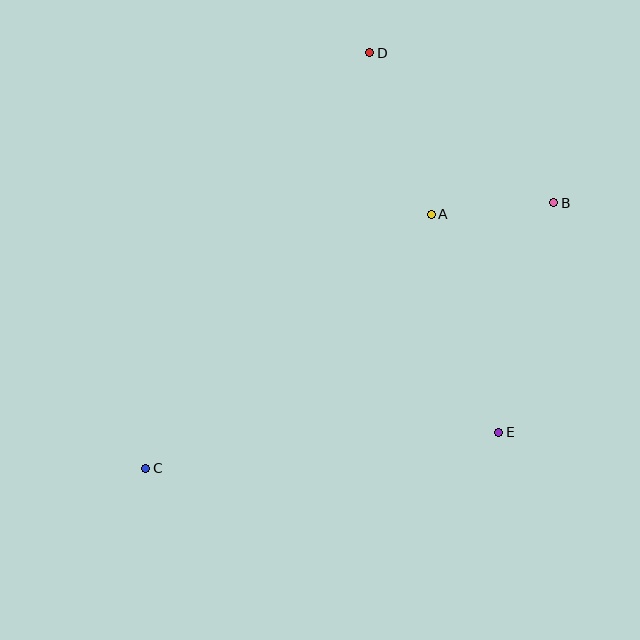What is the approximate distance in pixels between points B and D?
The distance between B and D is approximately 237 pixels.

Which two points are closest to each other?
Points A and B are closest to each other.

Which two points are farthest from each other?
Points B and C are farthest from each other.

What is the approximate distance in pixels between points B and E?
The distance between B and E is approximately 236 pixels.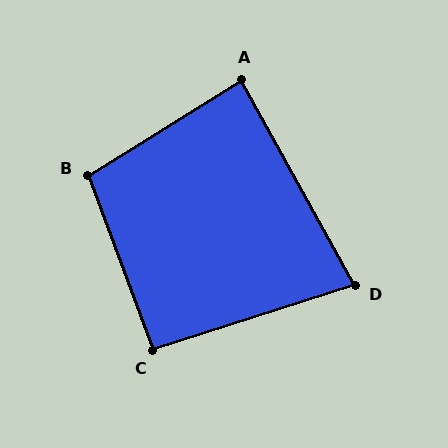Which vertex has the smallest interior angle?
D, at approximately 79 degrees.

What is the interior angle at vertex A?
Approximately 87 degrees (approximately right).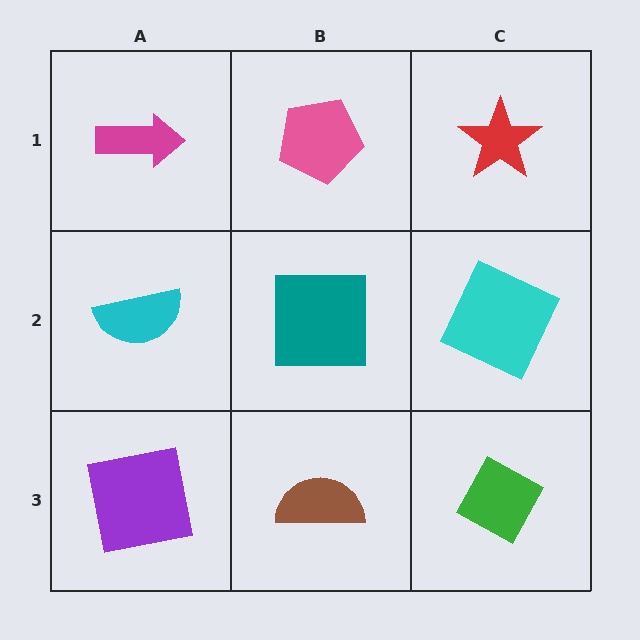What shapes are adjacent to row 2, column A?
A magenta arrow (row 1, column A), a purple square (row 3, column A), a teal square (row 2, column B).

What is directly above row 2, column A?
A magenta arrow.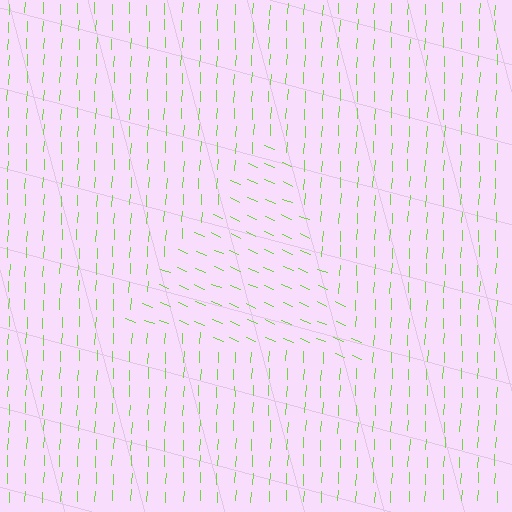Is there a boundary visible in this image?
Yes, there is a texture boundary formed by a change in line orientation.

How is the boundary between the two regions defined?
The boundary is defined purely by a change in line orientation (approximately 70 degrees difference). All lines are the same color and thickness.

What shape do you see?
I see a triangle.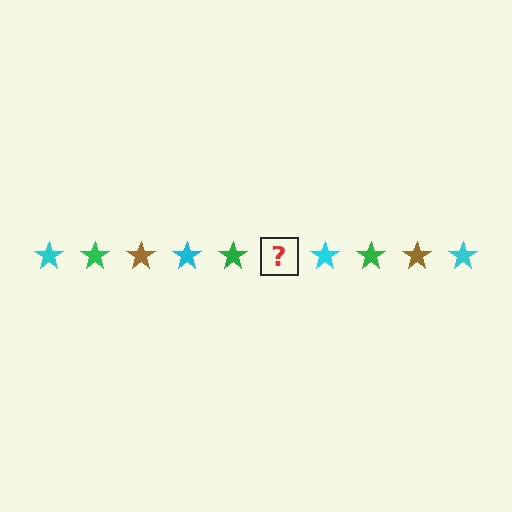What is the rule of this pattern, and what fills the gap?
The rule is that the pattern cycles through cyan, green, brown stars. The gap should be filled with a brown star.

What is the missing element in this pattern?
The missing element is a brown star.